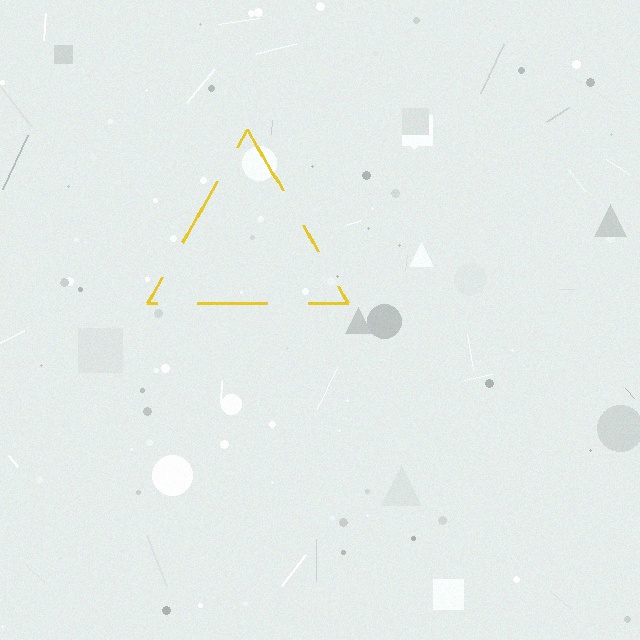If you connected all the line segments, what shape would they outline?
They would outline a triangle.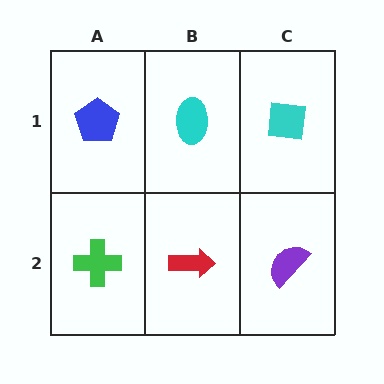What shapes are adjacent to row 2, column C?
A cyan square (row 1, column C), a red arrow (row 2, column B).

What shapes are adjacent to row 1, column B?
A red arrow (row 2, column B), a blue pentagon (row 1, column A), a cyan square (row 1, column C).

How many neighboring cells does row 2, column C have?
2.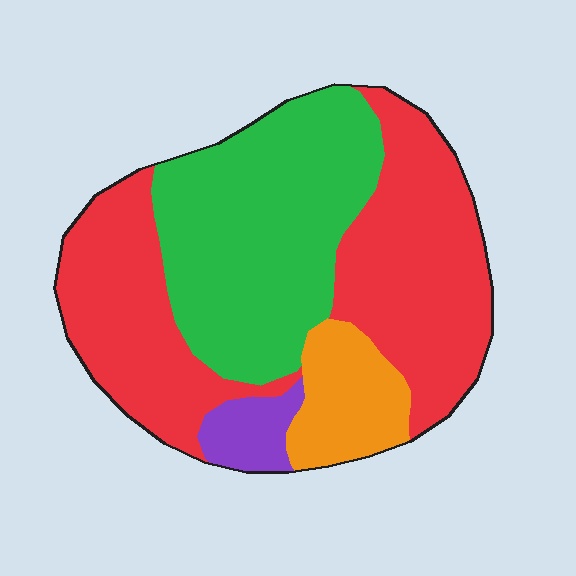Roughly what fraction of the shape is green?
Green covers 36% of the shape.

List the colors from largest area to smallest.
From largest to smallest: red, green, orange, purple.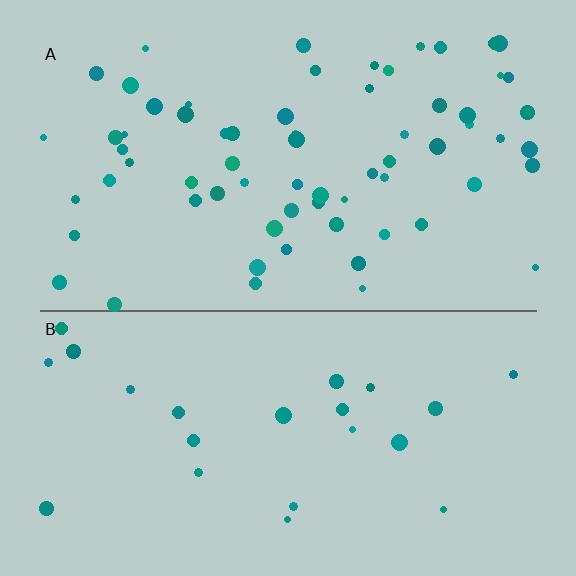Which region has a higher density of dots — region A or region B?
A (the top).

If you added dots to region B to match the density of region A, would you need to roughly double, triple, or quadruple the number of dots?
Approximately triple.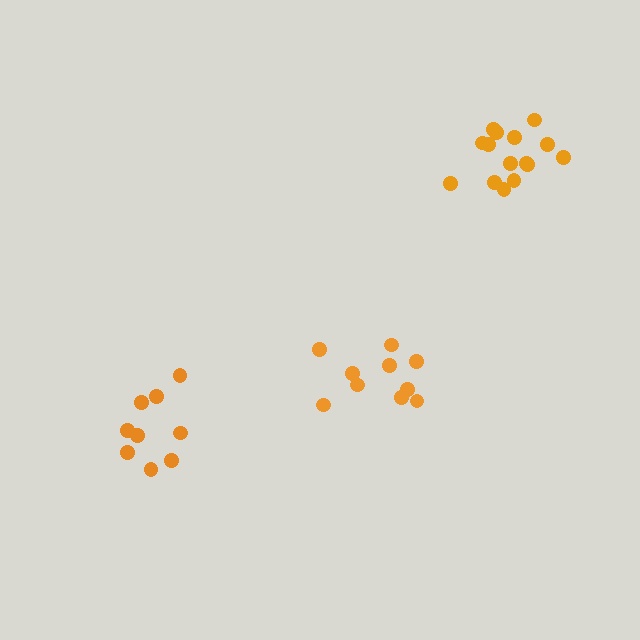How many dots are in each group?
Group 1: 10 dots, Group 2: 9 dots, Group 3: 15 dots (34 total).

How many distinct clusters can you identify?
There are 3 distinct clusters.